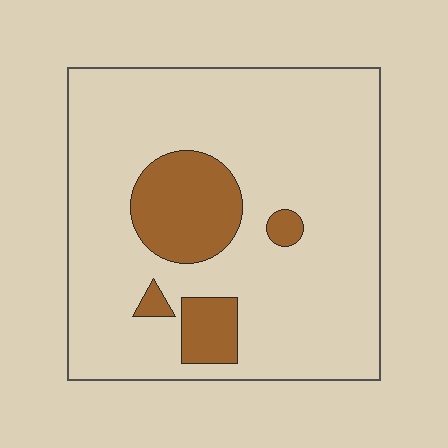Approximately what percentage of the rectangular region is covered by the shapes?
Approximately 15%.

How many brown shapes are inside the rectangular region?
4.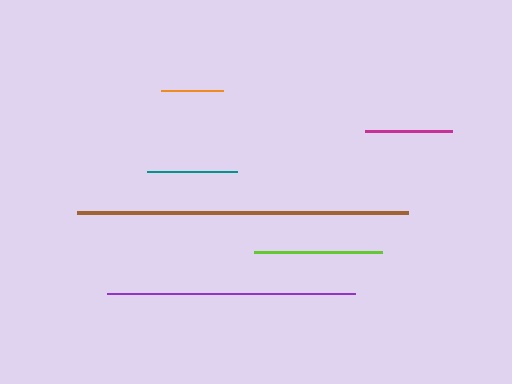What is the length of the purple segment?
The purple segment is approximately 248 pixels long.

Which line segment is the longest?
The brown line is the longest at approximately 331 pixels.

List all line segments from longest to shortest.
From longest to shortest: brown, purple, lime, teal, magenta, orange.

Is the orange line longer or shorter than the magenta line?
The magenta line is longer than the orange line.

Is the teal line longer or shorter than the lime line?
The lime line is longer than the teal line.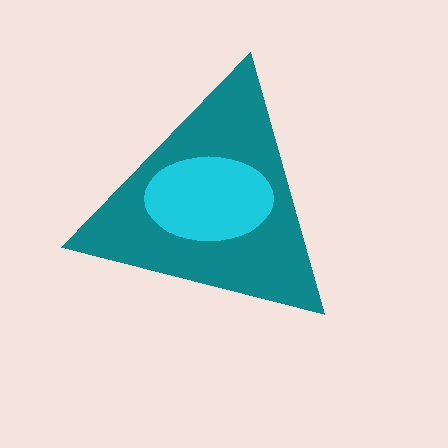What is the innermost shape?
The cyan ellipse.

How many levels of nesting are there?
2.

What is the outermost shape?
The teal triangle.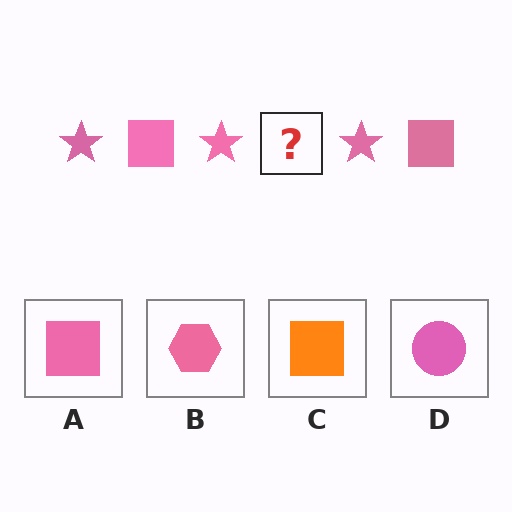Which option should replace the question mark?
Option A.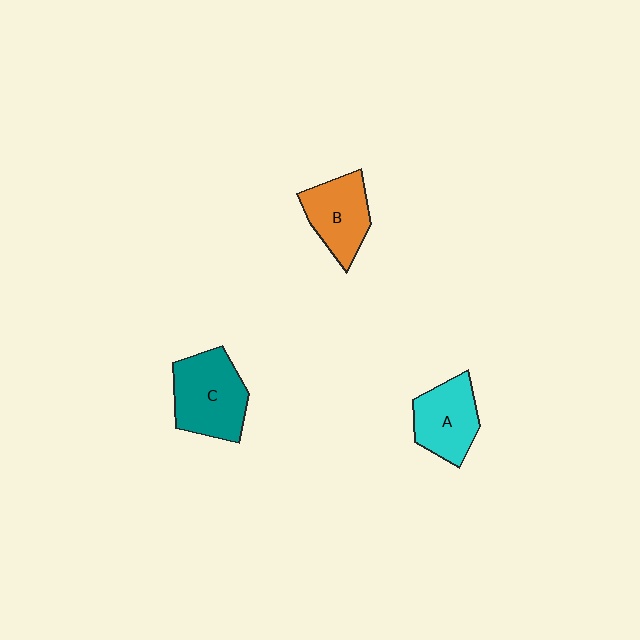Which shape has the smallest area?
Shape B (orange).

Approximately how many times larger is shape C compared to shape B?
Approximately 1.3 times.